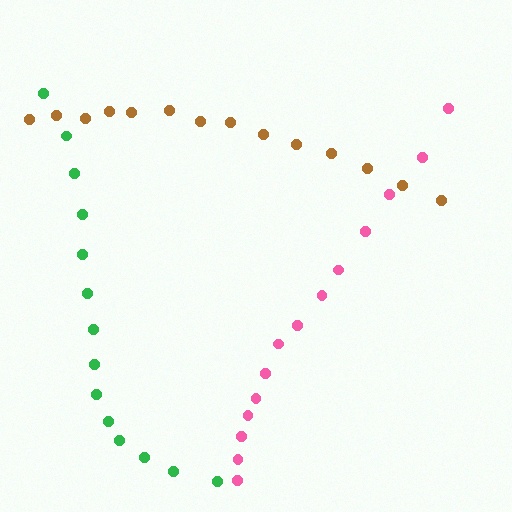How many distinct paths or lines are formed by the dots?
There are 3 distinct paths.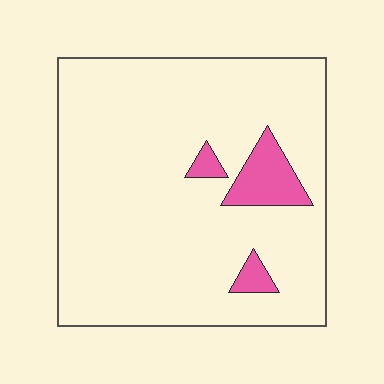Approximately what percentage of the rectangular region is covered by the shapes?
Approximately 10%.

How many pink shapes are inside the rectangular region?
3.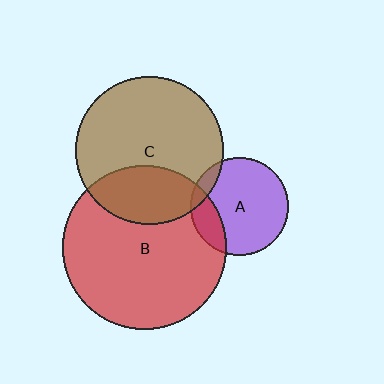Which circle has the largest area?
Circle B (red).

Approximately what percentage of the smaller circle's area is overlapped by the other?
Approximately 20%.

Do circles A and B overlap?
Yes.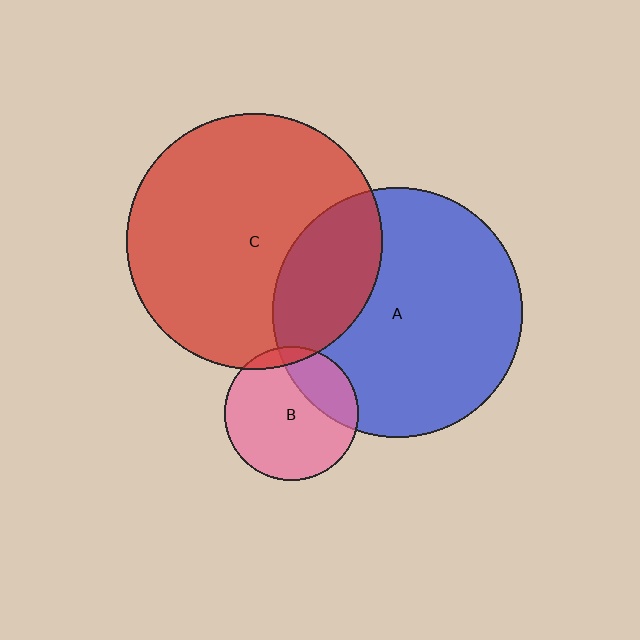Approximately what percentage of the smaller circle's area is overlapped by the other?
Approximately 25%.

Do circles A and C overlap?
Yes.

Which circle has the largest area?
Circle C (red).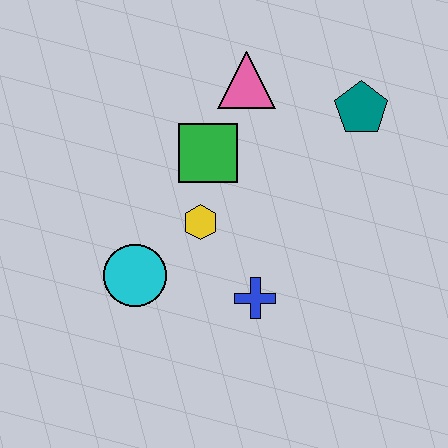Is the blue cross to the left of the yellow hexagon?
No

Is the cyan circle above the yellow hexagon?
No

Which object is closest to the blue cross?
The yellow hexagon is closest to the blue cross.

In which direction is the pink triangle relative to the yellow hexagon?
The pink triangle is above the yellow hexagon.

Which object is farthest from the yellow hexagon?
The teal pentagon is farthest from the yellow hexagon.